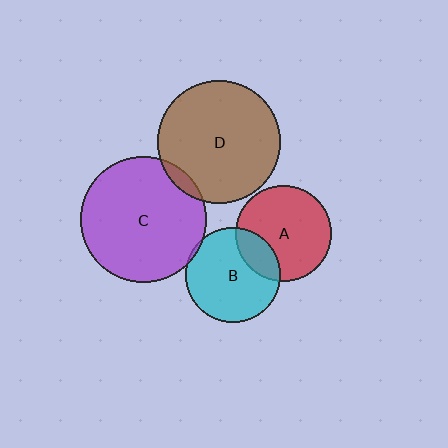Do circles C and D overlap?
Yes.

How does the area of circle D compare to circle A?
Approximately 1.6 times.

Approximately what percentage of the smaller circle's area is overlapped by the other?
Approximately 5%.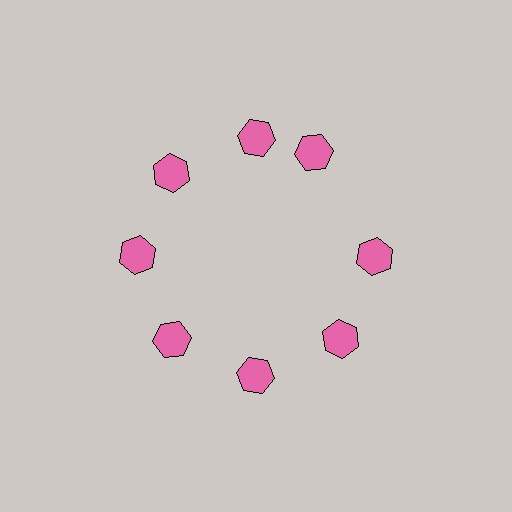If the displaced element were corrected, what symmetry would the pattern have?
It would have 8-fold rotational symmetry — the pattern would map onto itself every 45 degrees.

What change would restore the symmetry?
The symmetry would be restored by rotating it back into even spacing with its neighbors so that all 8 hexagons sit at equal angles and equal distance from the center.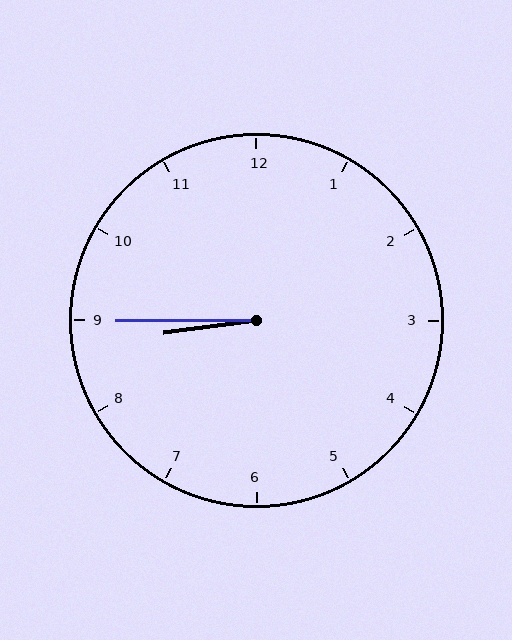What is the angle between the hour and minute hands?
Approximately 8 degrees.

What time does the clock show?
8:45.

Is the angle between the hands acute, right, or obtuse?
It is acute.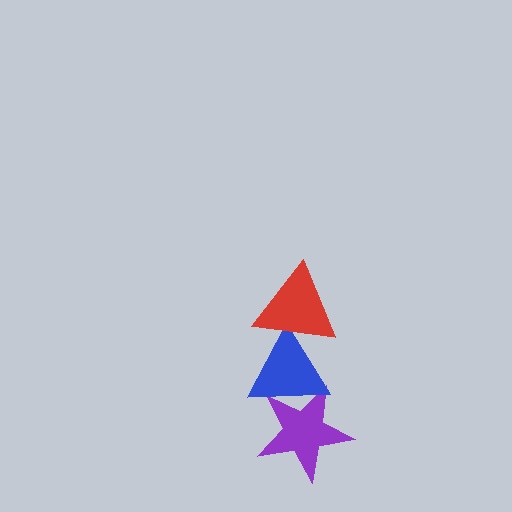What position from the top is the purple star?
The purple star is 3rd from the top.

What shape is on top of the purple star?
The blue triangle is on top of the purple star.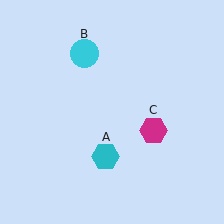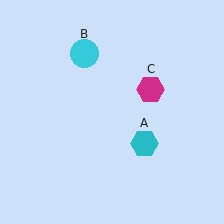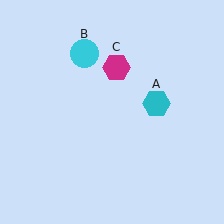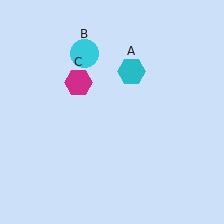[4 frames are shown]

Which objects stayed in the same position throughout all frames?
Cyan circle (object B) remained stationary.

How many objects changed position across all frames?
2 objects changed position: cyan hexagon (object A), magenta hexagon (object C).